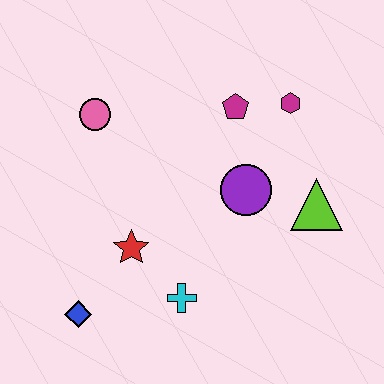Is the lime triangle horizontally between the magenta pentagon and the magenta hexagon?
No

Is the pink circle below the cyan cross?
No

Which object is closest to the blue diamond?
The red star is closest to the blue diamond.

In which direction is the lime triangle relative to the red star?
The lime triangle is to the right of the red star.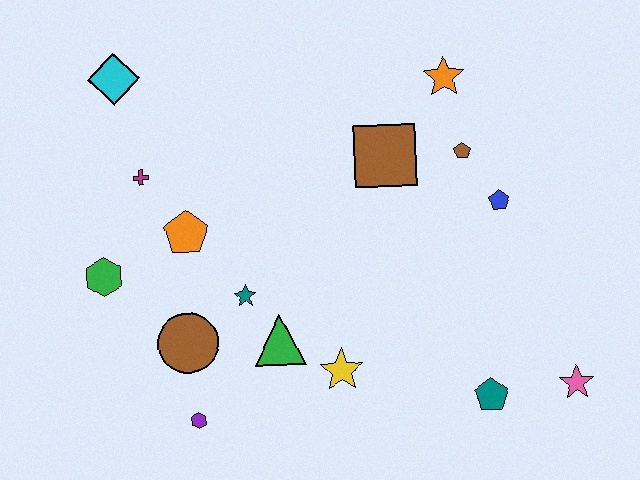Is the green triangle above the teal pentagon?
Yes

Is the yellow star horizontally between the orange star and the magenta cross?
Yes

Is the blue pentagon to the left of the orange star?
No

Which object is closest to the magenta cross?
The orange pentagon is closest to the magenta cross.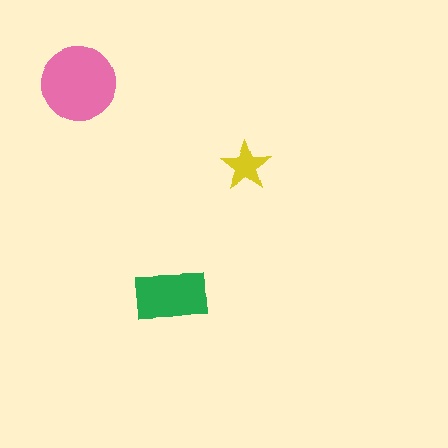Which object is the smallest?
The yellow star.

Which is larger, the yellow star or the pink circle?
The pink circle.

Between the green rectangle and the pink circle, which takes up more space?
The pink circle.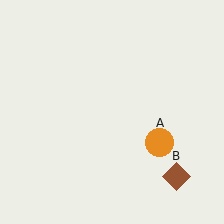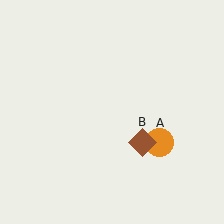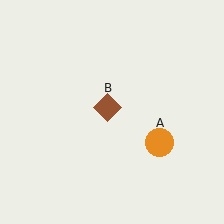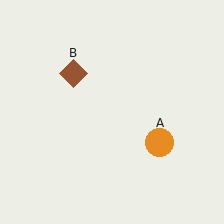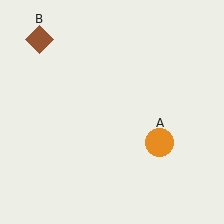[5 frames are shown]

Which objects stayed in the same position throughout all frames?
Orange circle (object A) remained stationary.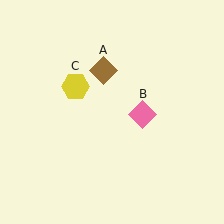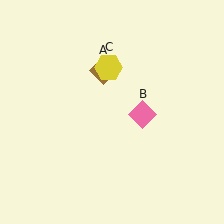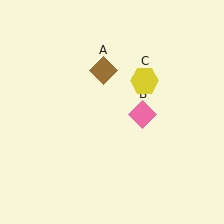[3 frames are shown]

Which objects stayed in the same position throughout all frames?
Brown diamond (object A) and pink diamond (object B) remained stationary.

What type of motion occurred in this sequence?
The yellow hexagon (object C) rotated clockwise around the center of the scene.